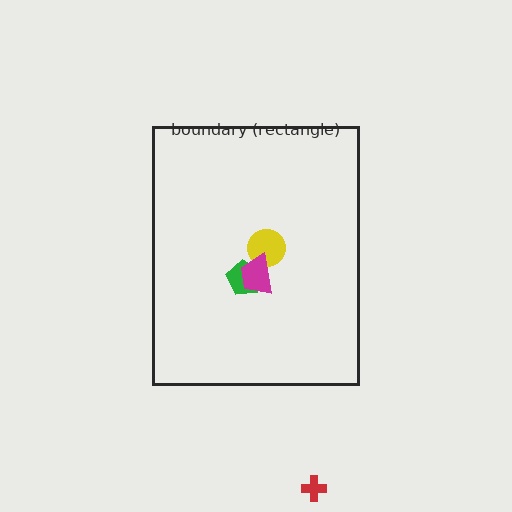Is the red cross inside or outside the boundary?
Outside.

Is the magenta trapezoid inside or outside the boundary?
Inside.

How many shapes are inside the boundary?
3 inside, 1 outside.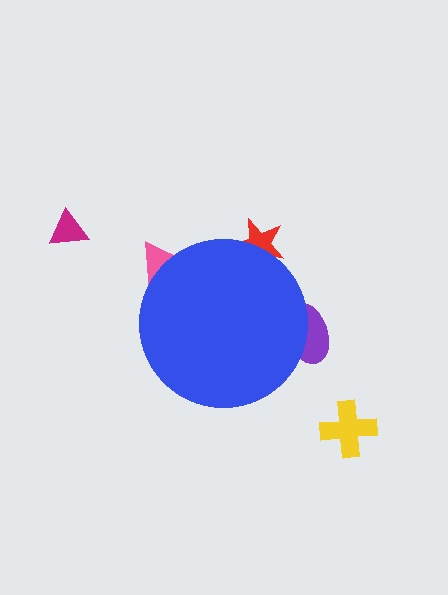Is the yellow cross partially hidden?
No, the yellow cross is fully visible.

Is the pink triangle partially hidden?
Yes, the pink triangle is partially hidden behind the blue circle.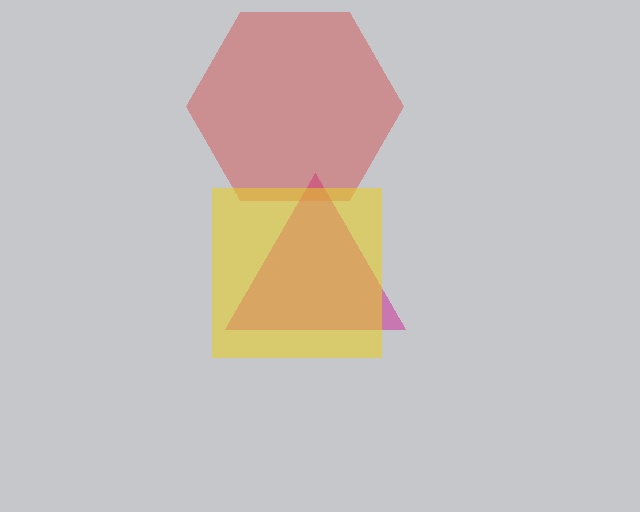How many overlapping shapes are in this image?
There are 3 overlapping shapes in the image.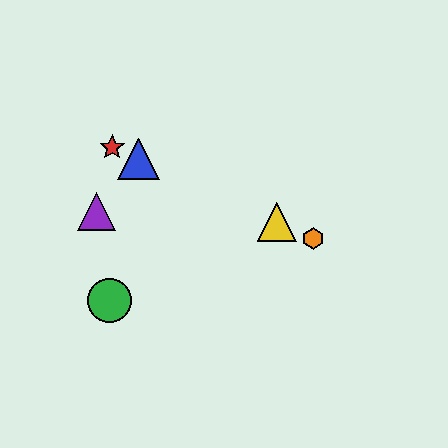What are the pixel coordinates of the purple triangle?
The purple triangle is at (96, 212).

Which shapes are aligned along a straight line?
The red star, the blue triangle, the yellow triangle, the orange hexagon are aligned along a straight line.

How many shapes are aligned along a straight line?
4 shapes (the red star, the blue triangle, the yellow triangle, the orange hexagon) are aligned along a straight line.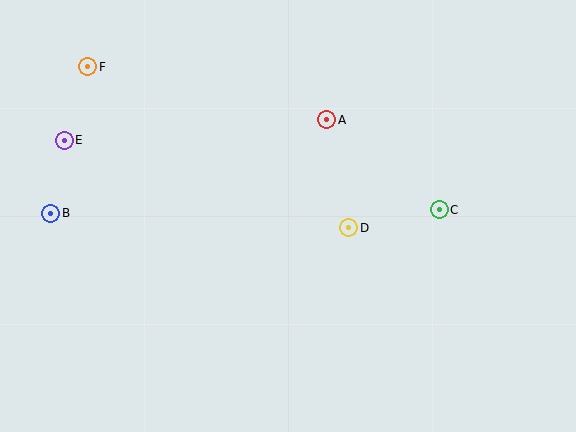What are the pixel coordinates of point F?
Point F is at (88, 67).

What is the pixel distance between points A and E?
The distance between A and E is 264 pixels.